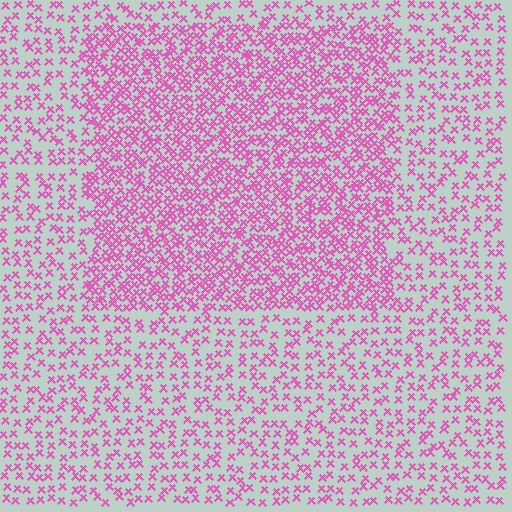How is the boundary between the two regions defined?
The boundary is defined by a change in element density (approximately 2.1x ratio). All elements are the same color, size, and shape.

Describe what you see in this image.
The image contains small pink elements arranged at two different densities. A rectangle-shaped region is visible where the elements are more densely packed than the surrounding area.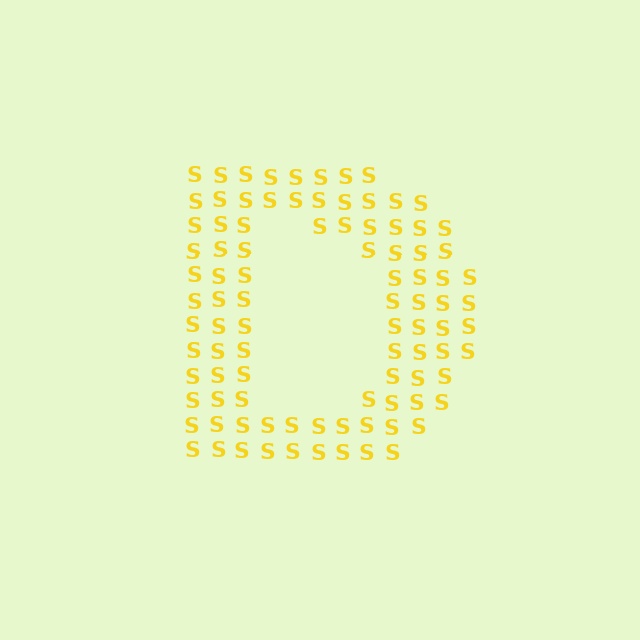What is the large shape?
The large shape is the letter D.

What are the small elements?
The small elements are letter S's.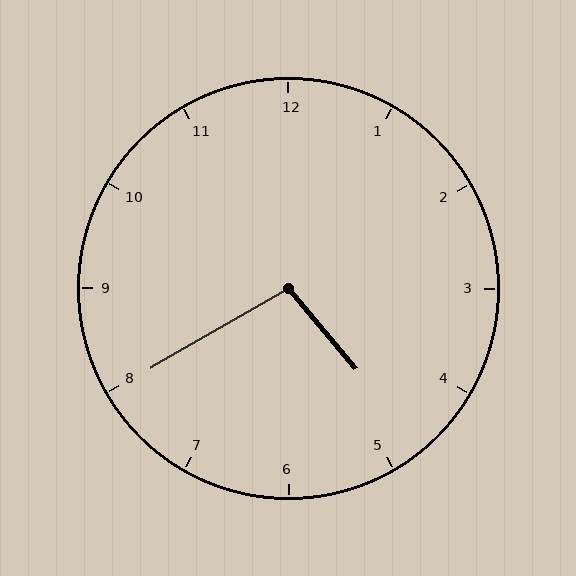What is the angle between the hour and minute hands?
Approximately 100 degrees.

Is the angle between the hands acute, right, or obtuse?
It is obtuse.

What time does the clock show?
4:40.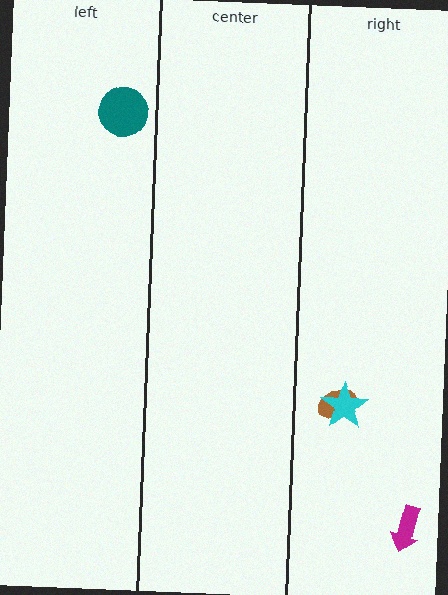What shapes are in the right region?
The brown ellipse, the magenta arrow, the cyan star.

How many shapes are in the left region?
1.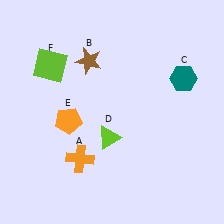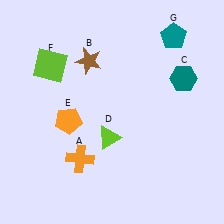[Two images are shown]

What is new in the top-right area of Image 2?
A teal pentagon (G) was added in the top-right area of Image 2.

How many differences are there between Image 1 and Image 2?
There is 1 difference between the two images.